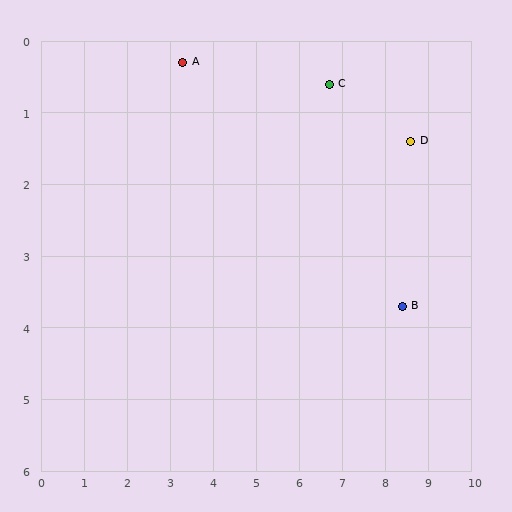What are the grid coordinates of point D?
Point D is at approximately (8.6, 1.4).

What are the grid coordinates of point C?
Point C is at approximately (6.7, 0.6).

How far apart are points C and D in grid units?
Points C and D are about 2.1 grid units apart.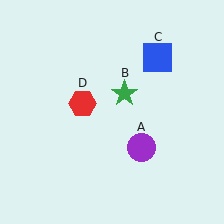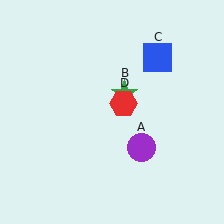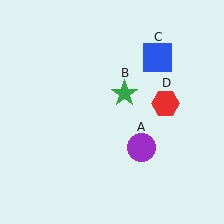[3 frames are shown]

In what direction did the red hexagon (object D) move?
The red hexagon (object D) moved right.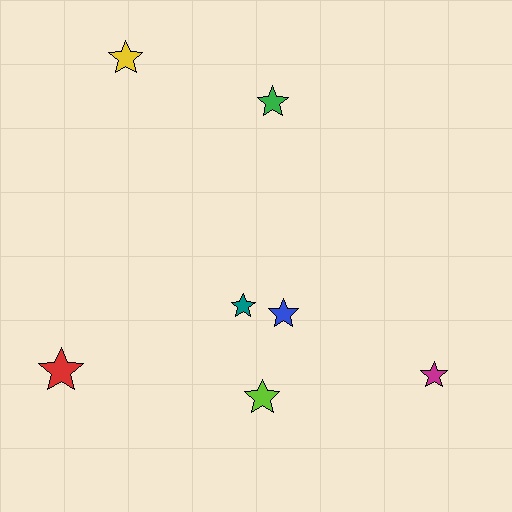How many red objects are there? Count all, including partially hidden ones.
There is 1 red object.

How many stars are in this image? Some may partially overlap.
There are 7 stars.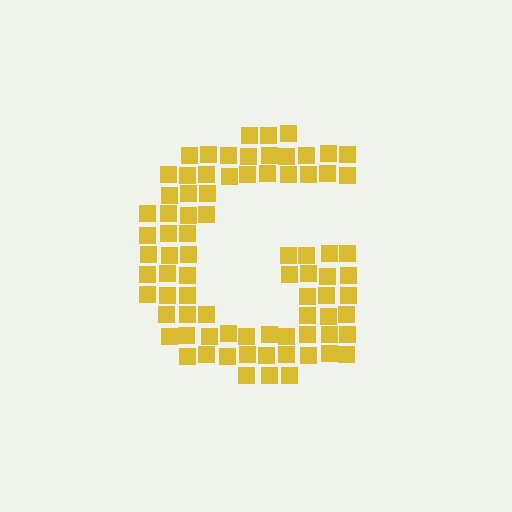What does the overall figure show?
The overall figure shows the letter G.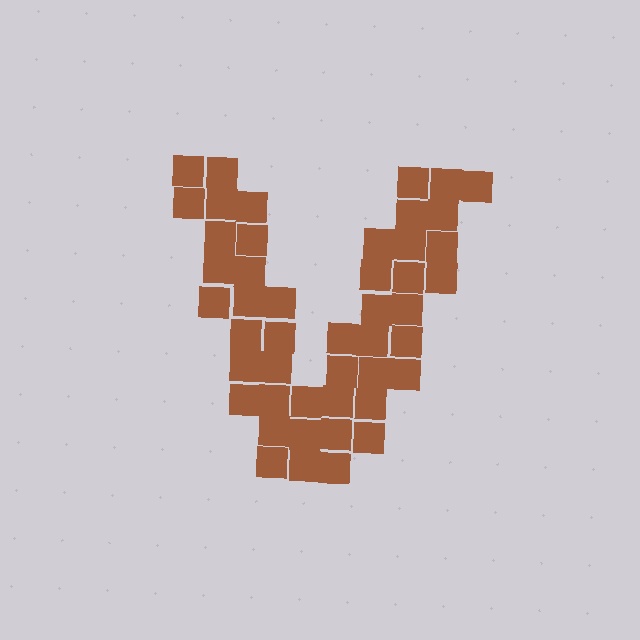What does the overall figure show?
The overall figure shows the letter V.